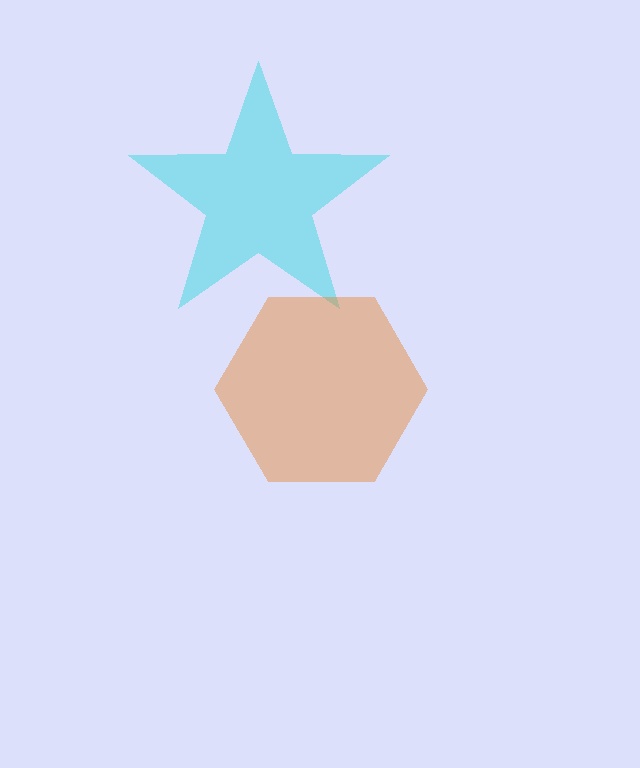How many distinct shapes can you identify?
There are 2 distinct shapes: a cyan star, an orange hexagon.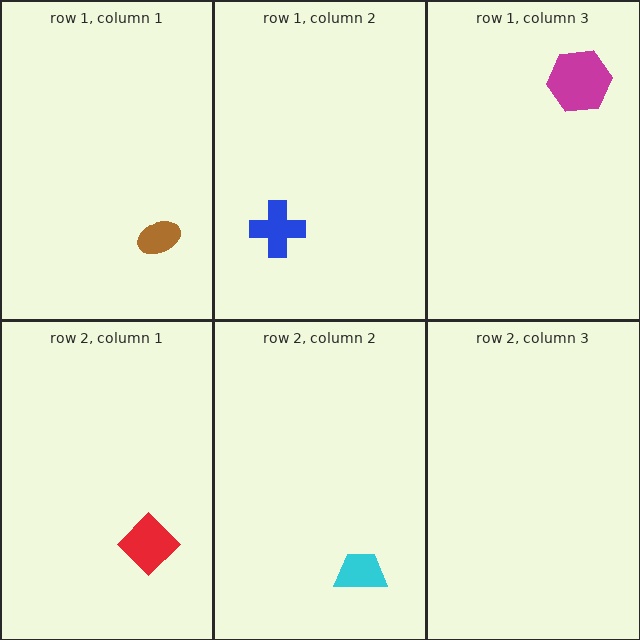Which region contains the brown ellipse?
The row 1, column 1 region.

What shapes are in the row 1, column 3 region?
The magenta hexagon.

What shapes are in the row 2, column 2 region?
The cyan trapezoid.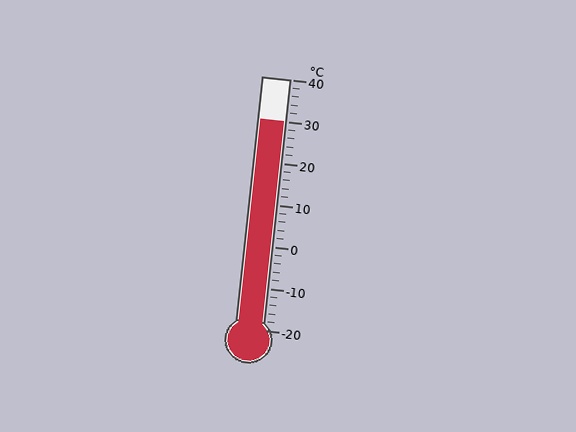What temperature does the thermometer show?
The thermometer shows approximately 30°C.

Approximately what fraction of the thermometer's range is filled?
The thermometer is filled to approximately 85% of its range.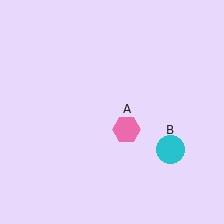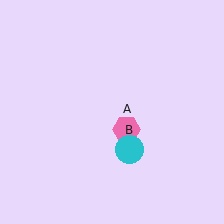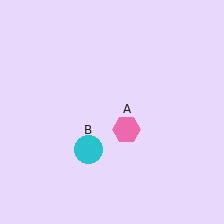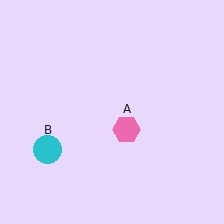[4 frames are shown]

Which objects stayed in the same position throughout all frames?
Pink hexagon (object A) remained stationary.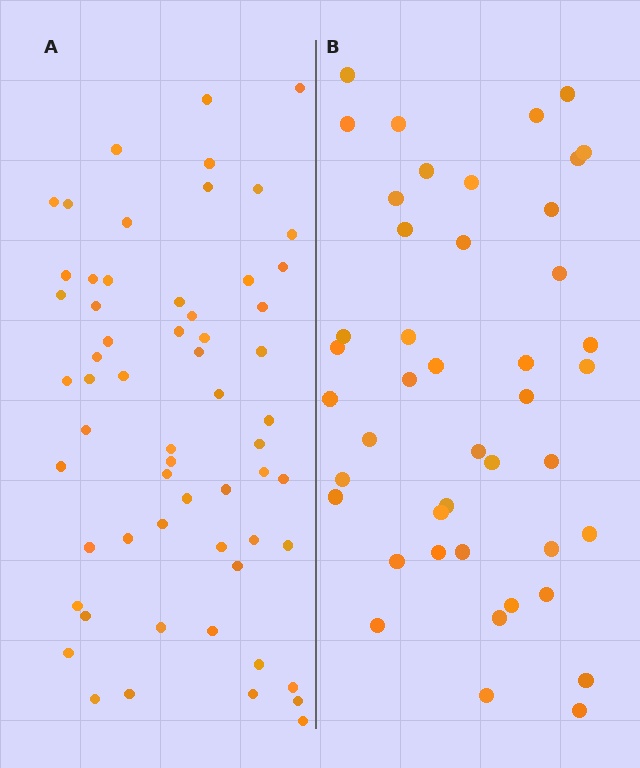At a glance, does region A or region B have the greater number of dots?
Region A (the left region) has more dots.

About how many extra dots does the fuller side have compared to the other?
Region A has approximately 15 more dots than region B.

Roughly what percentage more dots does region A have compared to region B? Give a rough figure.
About 35% more.